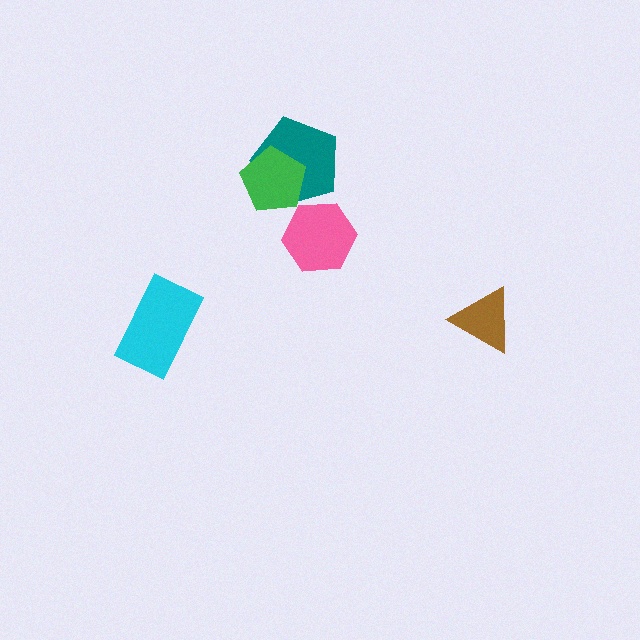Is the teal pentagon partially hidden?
Yes, it is partially covered by another shape.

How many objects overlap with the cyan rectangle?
0 objects overlap with the cyan rectangle.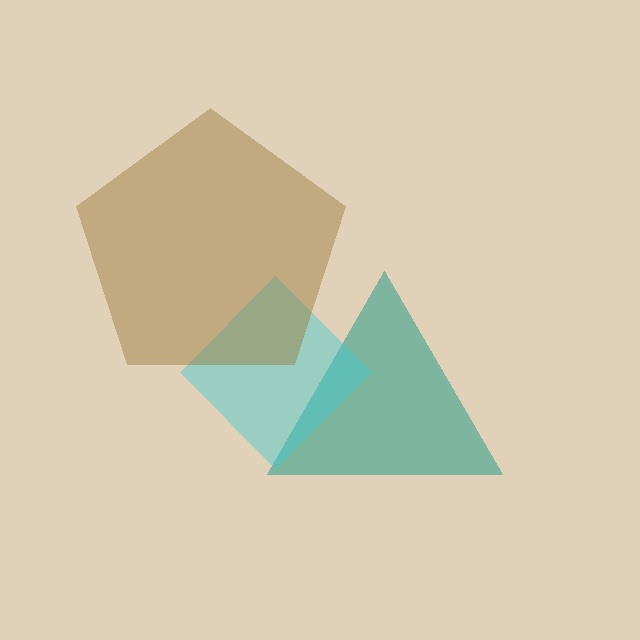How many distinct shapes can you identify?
There are 3 distinct shapes: a teal triangle, a cyan diamond, a brown pentagon.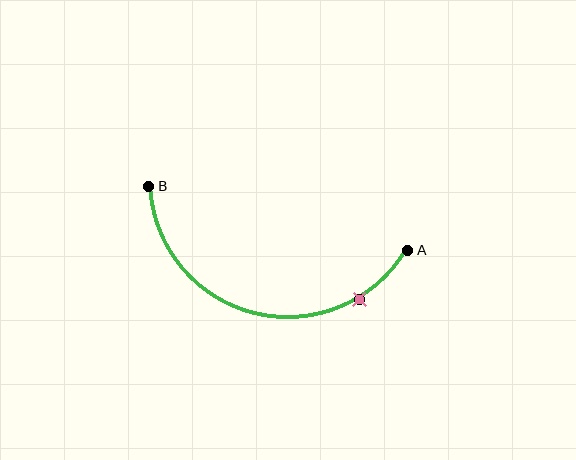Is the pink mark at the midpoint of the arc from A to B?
No. The pink mark lies on the arc but is closer to endpoint A. The arc midpoint would be at the point on the curve equidistant along the arc from both A and B.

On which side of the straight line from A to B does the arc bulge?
The arc bulges below the straight line connecting A and B.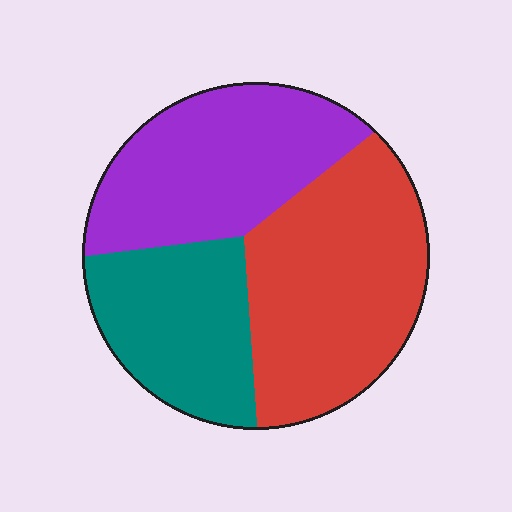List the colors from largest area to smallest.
From largest to smallest: red, purple, teal.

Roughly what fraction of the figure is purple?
Purple covers about 35% of the figure.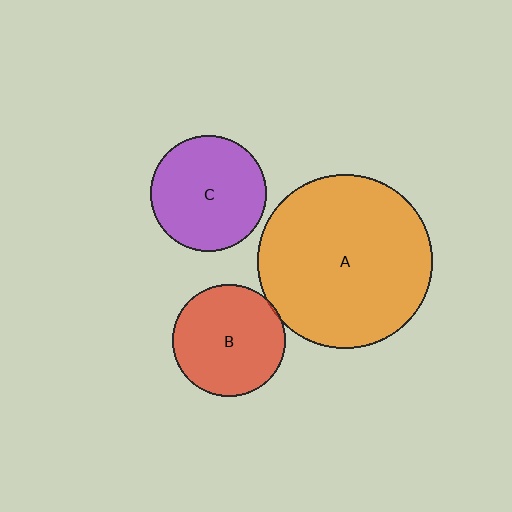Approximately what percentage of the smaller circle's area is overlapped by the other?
Approximately 5%.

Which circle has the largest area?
Circle A (orange).